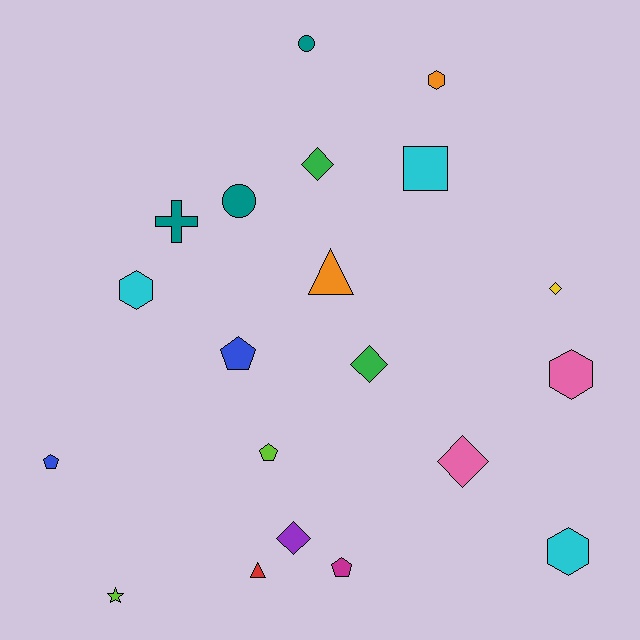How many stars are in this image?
There is 1 star.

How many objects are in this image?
There are 20 objects.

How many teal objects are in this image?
There are 3 teal objects.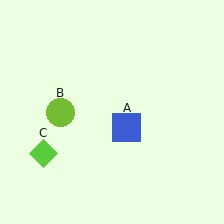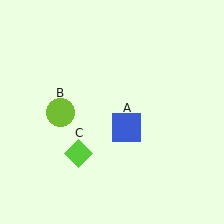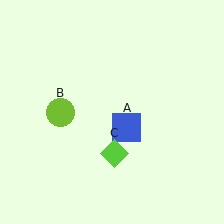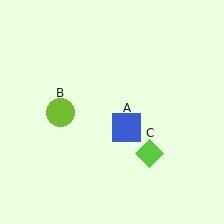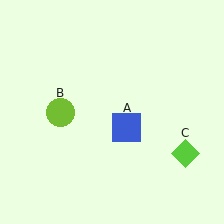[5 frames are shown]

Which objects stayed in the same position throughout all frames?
Blue square (object A) and lime circle (object B) remained stationary.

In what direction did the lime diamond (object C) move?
The lime diamond (object C) moved right.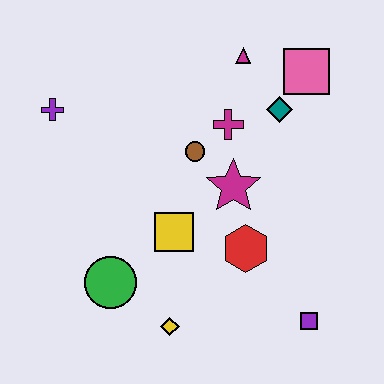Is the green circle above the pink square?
No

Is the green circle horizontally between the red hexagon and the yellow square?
No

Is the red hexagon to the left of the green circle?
No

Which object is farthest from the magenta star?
The purple cross is farthest from the magenta star.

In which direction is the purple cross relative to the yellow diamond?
The purple cross is above the yellow diamond.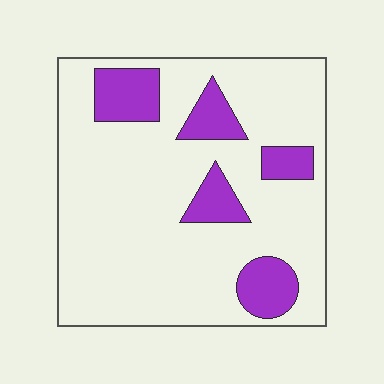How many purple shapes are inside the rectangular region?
5.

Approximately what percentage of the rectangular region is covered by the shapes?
Approximately 20%.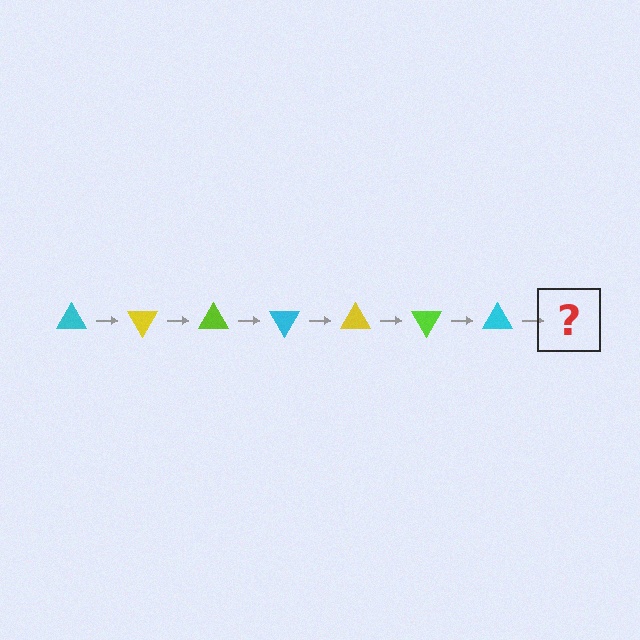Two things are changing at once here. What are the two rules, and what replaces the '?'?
The two rules are that it rotates 60 degrees each step and the color cycles through cyan, yellow, and lime. The '?' should be a yellow triangle, rotated 420 degrees from the start.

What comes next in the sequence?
The next element should be a yellow triangle, rotated 420 degrees from the start.